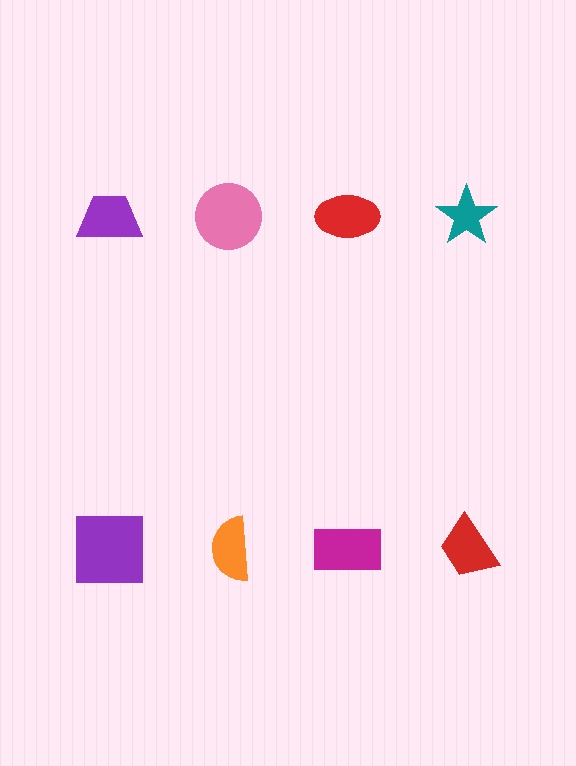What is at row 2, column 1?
A purple square.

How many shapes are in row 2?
4 shapes.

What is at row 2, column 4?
A red trapezoid.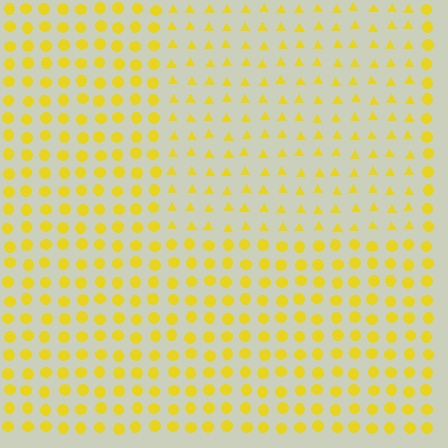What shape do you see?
I see a rectangle.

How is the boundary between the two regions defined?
The boundary is defined by a change in element shape: triangles inside vs. circles outside. All elements share the same color and spacing.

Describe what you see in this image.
The image is filled with small yellow elements arranged in a uniform grid. A rectangle-shaped region contains triangles, while the surrounding area contains circles. The boundary is defined purely by the change in element shape.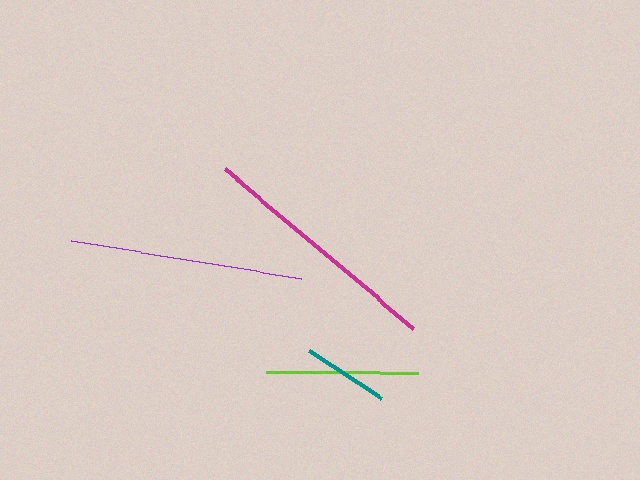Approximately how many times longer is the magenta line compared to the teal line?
The magenta line is approximately 2.9 times the length of the teal line.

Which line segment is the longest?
The magenta line is the longest at approximately 246 pixels.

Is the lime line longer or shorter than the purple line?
The purple line is longer than the lime line.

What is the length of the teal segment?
The teal segment is approximately 86 pixels long.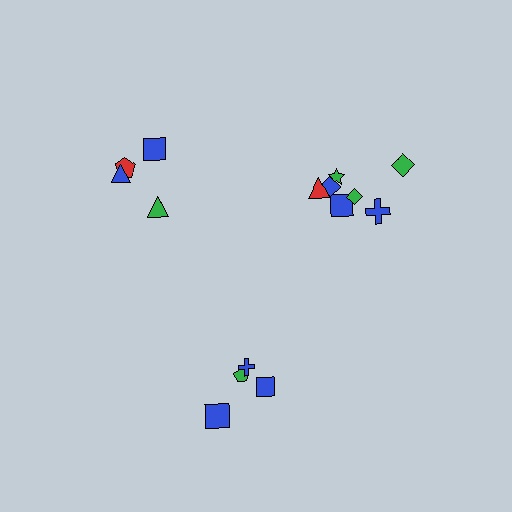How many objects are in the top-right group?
There are 7 objects.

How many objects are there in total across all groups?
There are 15 objects.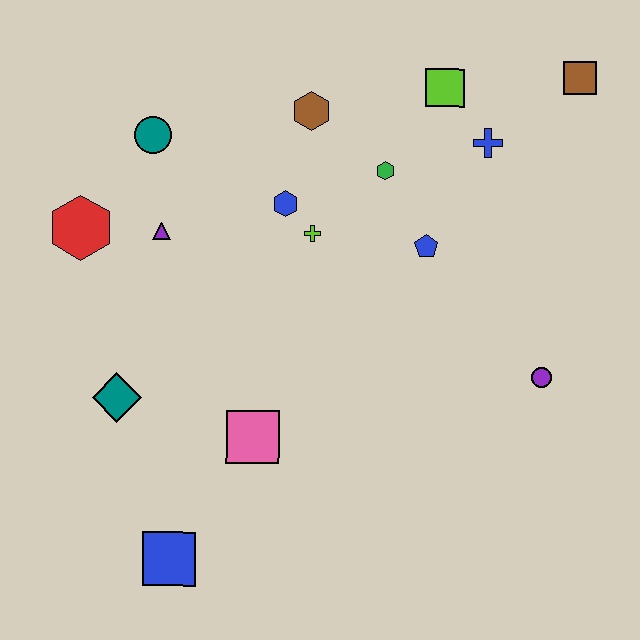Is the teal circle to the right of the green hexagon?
No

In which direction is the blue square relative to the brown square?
The blue square is below the brown square.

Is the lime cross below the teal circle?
Yes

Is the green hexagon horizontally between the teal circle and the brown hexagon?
No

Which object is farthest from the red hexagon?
The brown square is farthest from the red hexagon.